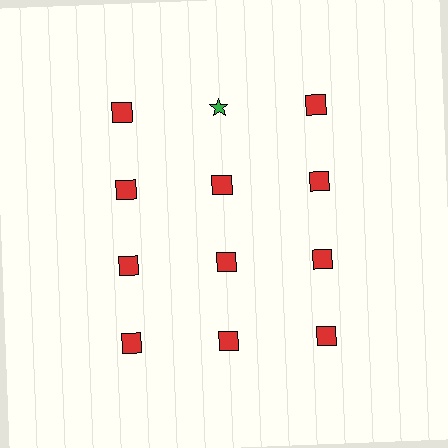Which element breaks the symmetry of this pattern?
The green star in the top row, second from left column breaks the symmetry. All other shapes are red squares.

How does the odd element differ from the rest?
It differs in both color (green instead of red) and shape (star instead of square).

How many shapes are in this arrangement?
There are 12 shapes arranged in a grid pattern.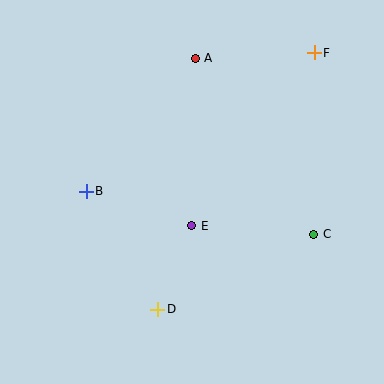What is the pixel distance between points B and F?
The distance between B and F is 267 pixels.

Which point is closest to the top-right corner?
Point F is closest to the top-right corner.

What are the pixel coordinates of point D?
Point D is at (158, 309).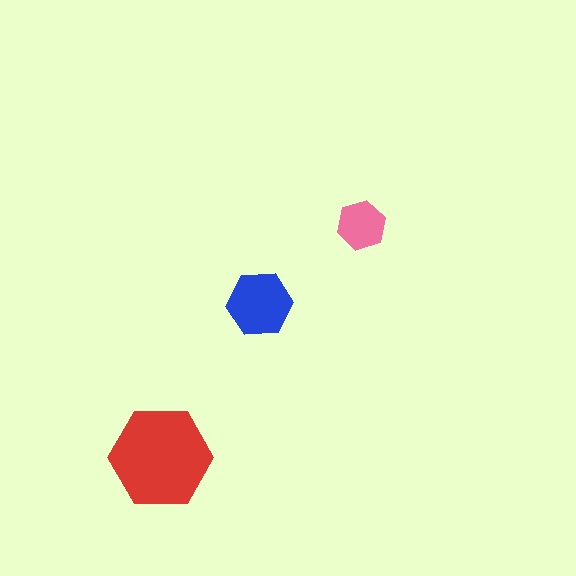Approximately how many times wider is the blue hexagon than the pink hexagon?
About 1.5 times wider.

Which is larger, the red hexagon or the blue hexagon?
The red one.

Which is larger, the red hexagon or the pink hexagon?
The red one.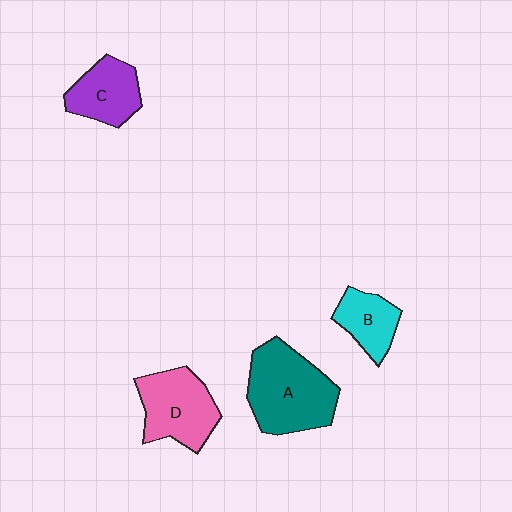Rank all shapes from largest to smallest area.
From largest to smallest: A (teal), D (pink), C (purple), B (cyan).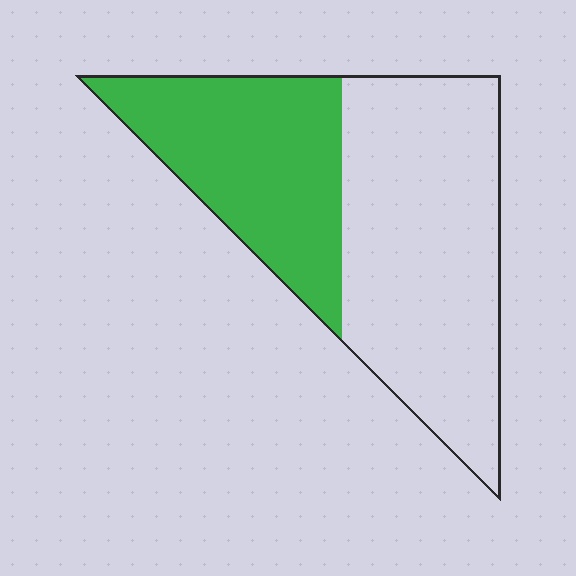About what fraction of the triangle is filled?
About two fifths (2/5).